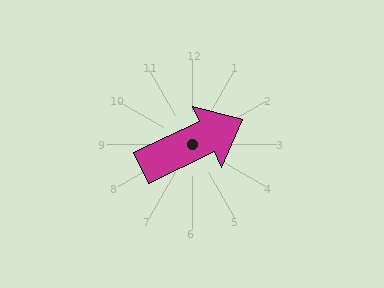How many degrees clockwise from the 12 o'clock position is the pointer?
Approximately 65 degrees.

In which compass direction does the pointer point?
Northeast.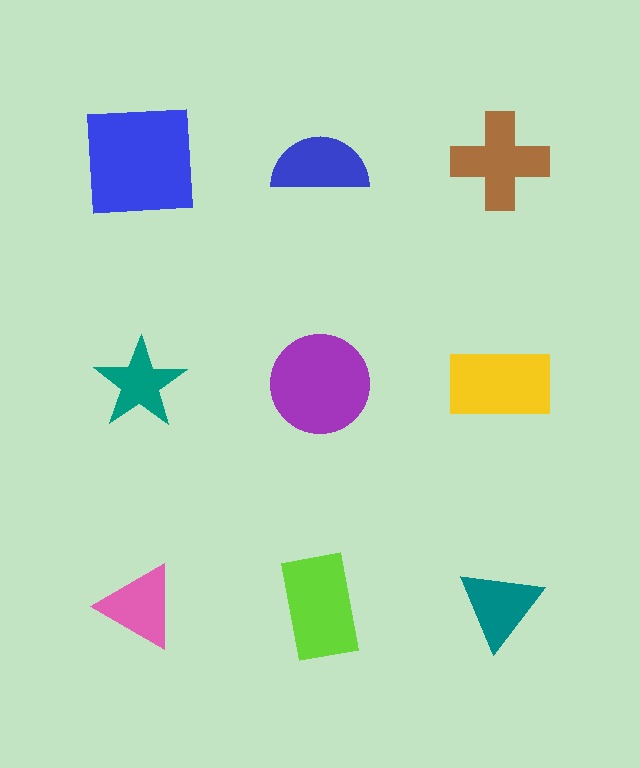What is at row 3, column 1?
A pink triangle.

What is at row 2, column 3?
A yellow rectangle.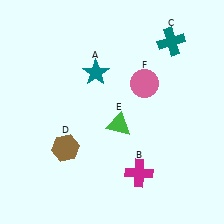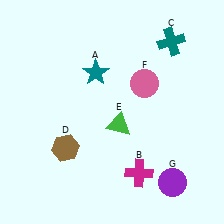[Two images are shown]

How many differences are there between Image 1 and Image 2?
There is 1 difference between the two images.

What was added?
A purple circle (G) was added in Image 2.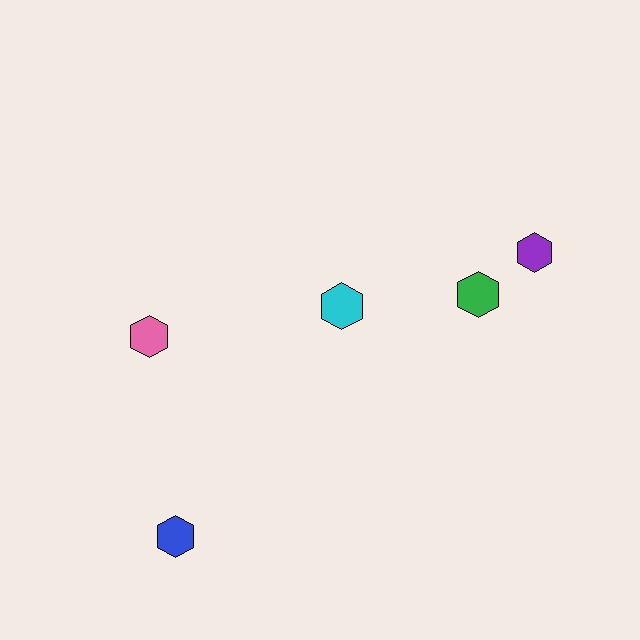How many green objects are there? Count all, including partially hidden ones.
There is 1 green object.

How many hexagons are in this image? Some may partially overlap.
There are 5 hexagons.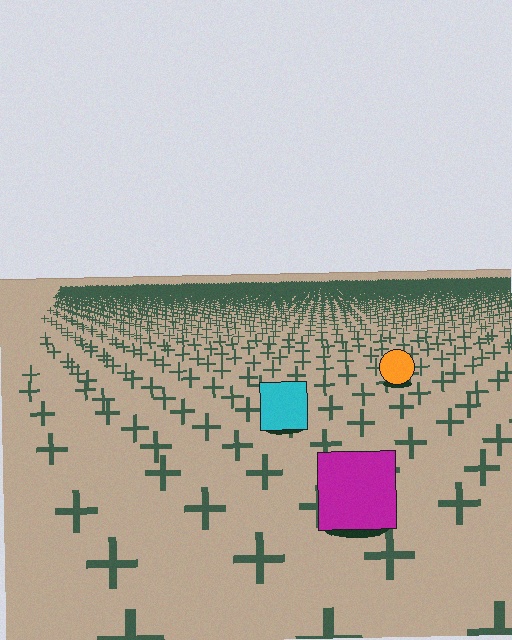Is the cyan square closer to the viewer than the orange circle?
Yes. The cyan square is closer — you can tell from the texture gradient: the ground texture is coarser near it.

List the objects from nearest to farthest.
From nearest to farthest: the magenta square, the cyan square, the orange circle.